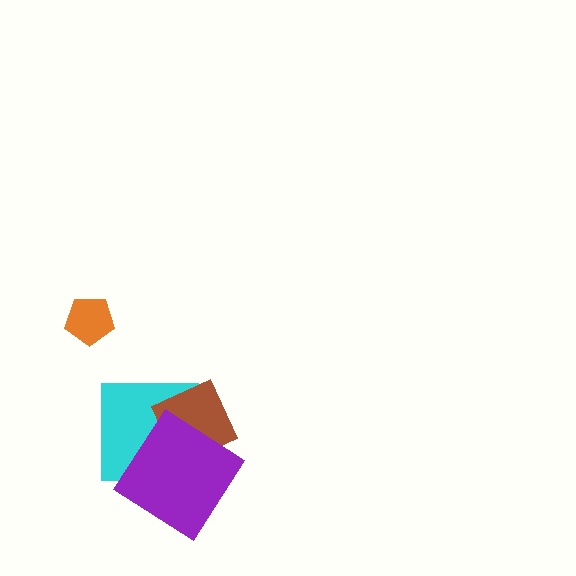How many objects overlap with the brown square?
2 objects overlap with the brown square.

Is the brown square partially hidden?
Yes, it is partially covered by another shape.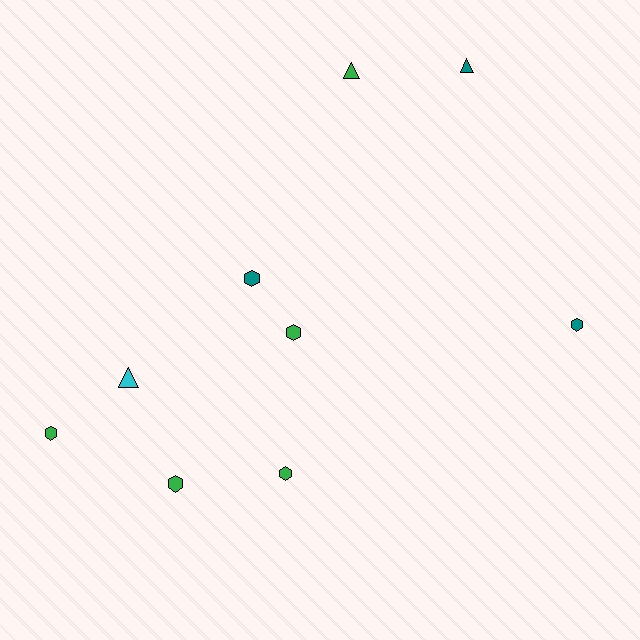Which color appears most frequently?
Green, with 5 objects.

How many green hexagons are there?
There are 4 green hexagons.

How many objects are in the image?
There are 9 objects.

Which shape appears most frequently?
Hexagon, with 6 objects.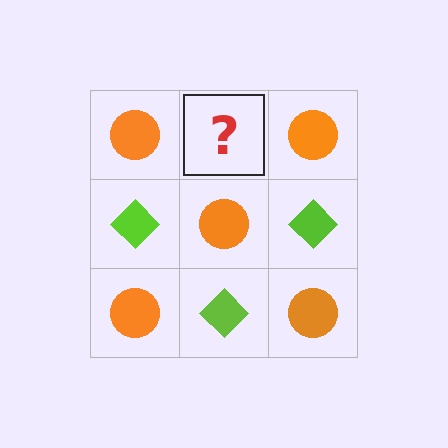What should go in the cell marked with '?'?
The missing cell should contain a lime diamond.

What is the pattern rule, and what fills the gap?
The rule is that it alternates orange circle and lime diamond in a checkerboard pattern. The gap should be filled with a lime diamond.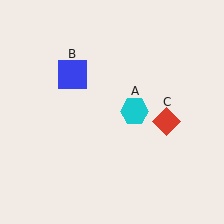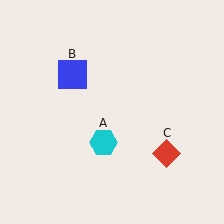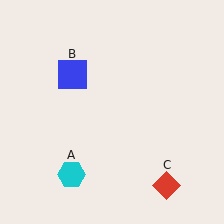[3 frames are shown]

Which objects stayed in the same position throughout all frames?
Blue square (object B) remained stationary.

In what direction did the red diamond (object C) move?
The red diamond (object C) moved down.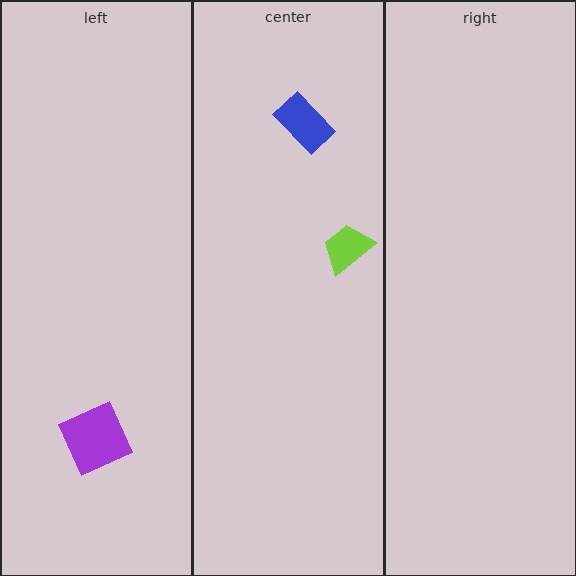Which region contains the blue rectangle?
The center region.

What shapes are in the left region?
The purple square.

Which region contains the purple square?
The left region.